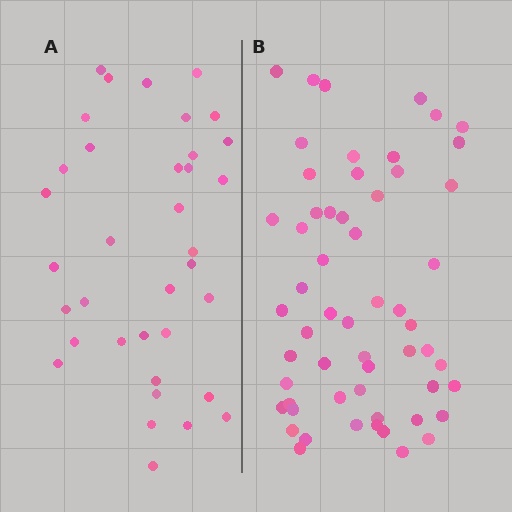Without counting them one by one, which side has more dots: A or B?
Region B (the right region) has more dots.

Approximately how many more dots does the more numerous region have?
Region B has approximately 20 more dots than region A.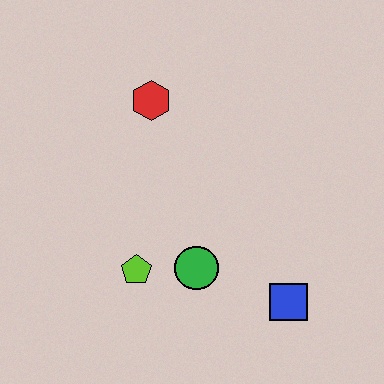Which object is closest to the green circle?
The lime pentagon is closest to the green circle.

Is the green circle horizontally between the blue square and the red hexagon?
Yes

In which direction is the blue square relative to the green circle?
The blue square is to the right of the green circle.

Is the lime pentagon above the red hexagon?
No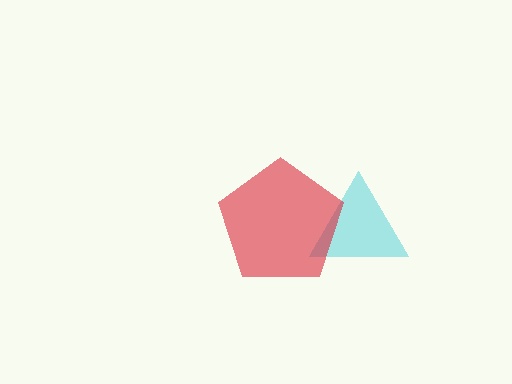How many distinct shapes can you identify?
There are 2 distinct shapes: a cyan triangle, a red pentagon.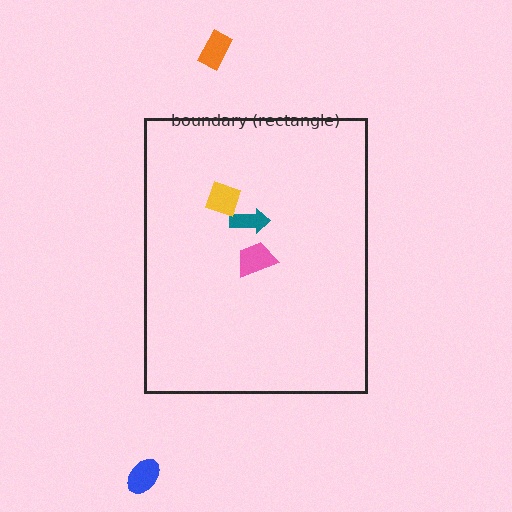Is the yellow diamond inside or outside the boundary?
Inside.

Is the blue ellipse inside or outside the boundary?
Outside.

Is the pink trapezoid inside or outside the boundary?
Inside.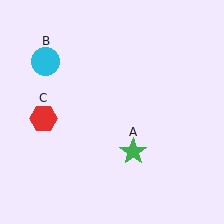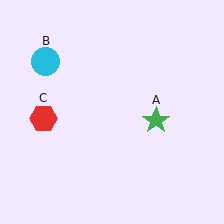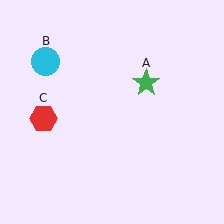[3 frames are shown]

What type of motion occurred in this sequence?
The green star (object A) rotated counterclockwise around the center of the scene.